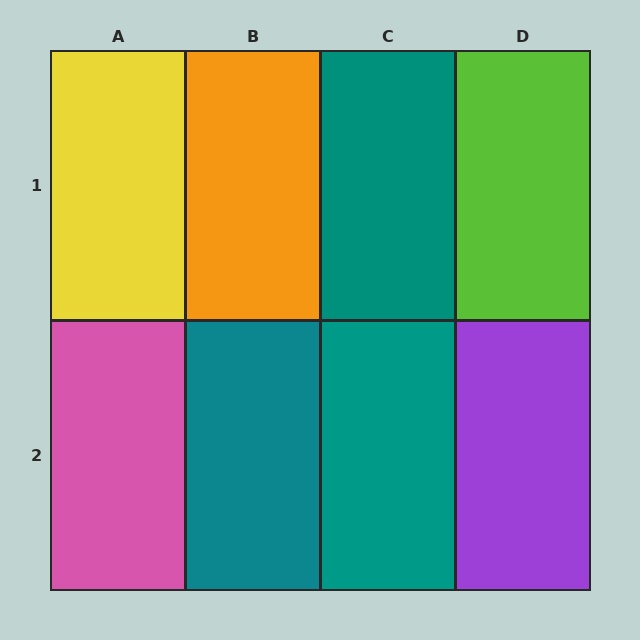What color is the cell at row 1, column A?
Yellow.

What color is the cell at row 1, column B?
Orange.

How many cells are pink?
1 cell is pink.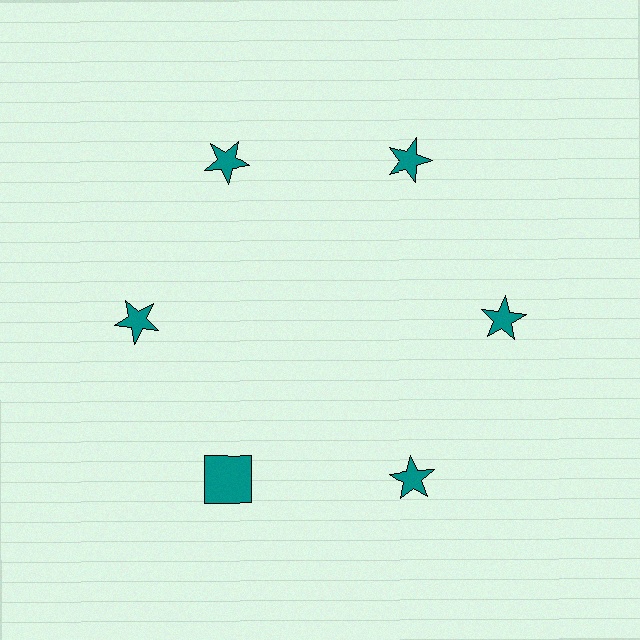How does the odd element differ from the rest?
It has a different shape: square instead of star.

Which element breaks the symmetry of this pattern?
The teal square at roughly the 7 o'clock position breaks the symmetry. All other shapes are teal stars.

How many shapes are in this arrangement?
There are 6 shapes arranged in a ring pattern.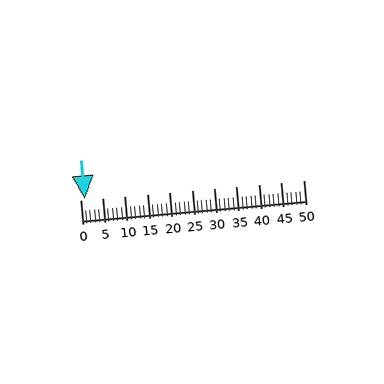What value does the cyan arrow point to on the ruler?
The cyan arrow points to approximately 1.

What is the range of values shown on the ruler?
The ruler shows values from 0 to 50.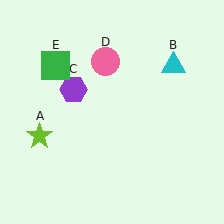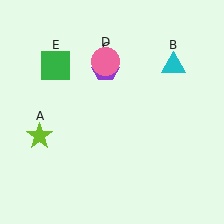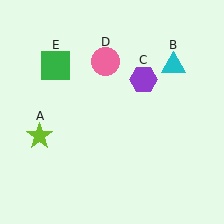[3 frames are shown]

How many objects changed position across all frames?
1 object changed position: purple hexagon (object C).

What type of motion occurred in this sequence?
The purple hexagon (object C) rotated clockwise around the center of the scene.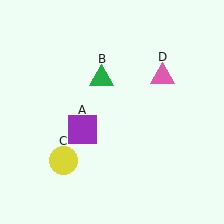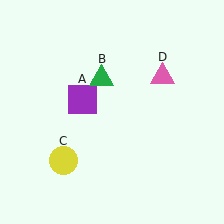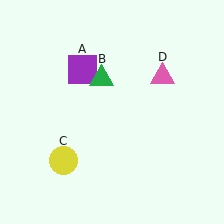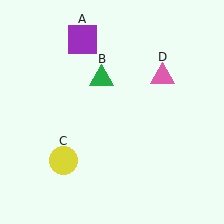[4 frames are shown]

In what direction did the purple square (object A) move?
The purple square (object A) moved up.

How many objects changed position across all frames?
1 object changed position: purple square (object A).